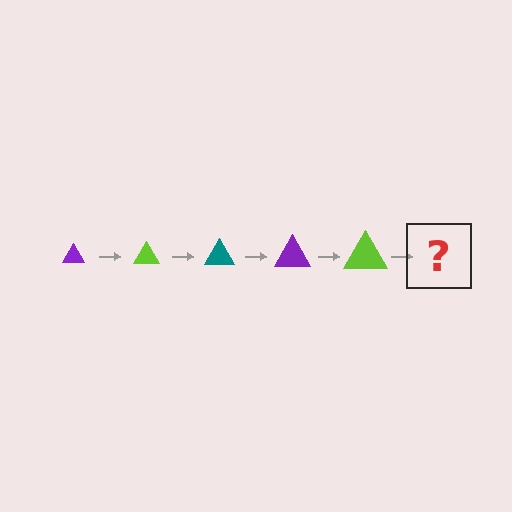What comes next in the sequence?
The next element should be a teal triangle, larger than the previous one.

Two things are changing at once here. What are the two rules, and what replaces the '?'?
The two rules are that the triangle grows larger each step and the color cycles through purple, lime, and teal. The '?' should be a teal triangle, larger than the previous one.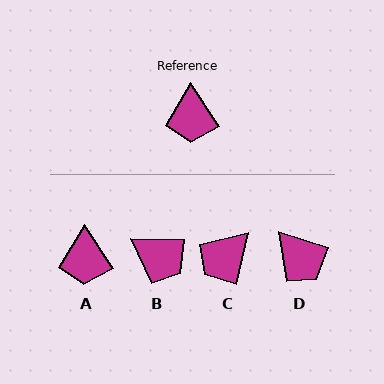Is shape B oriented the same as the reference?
No, it is off by about 55 degrees.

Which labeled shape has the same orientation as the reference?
A.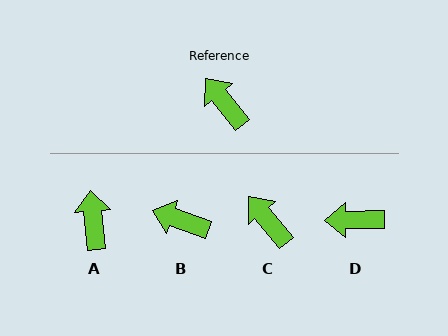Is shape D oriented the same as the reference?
No, it is off by about 51 degrees.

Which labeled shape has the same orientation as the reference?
C.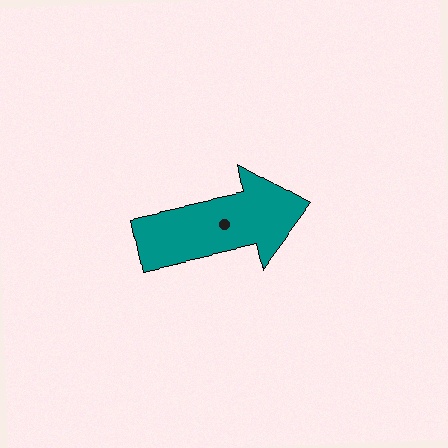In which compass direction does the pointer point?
East.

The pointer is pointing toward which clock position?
Roughly 3 o'clock.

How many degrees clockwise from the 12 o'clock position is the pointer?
Approximately 78 degrees.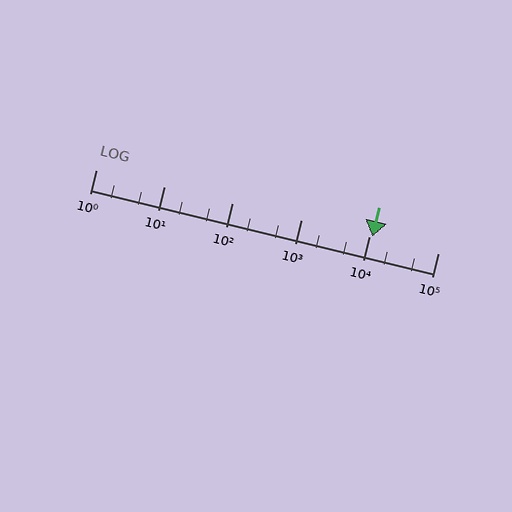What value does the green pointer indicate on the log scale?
The pointer indicates approximately 11000.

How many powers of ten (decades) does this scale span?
The scale spans 5 decades, from 1 to 100000.